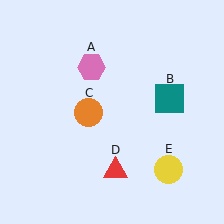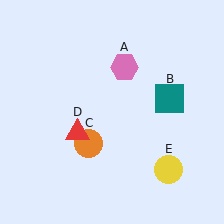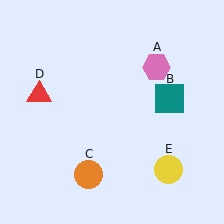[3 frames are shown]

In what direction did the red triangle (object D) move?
The red triangle (object D) moved up and to the left.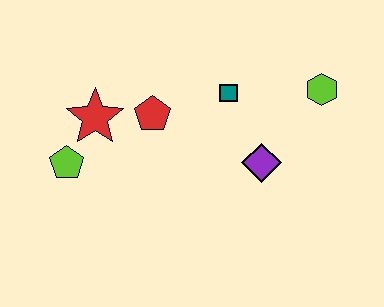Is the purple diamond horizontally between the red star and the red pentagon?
No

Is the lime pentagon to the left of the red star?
Yes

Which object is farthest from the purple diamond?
The lime pentagon is farthest from the purple diamond.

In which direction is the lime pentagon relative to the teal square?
The lime pentagon is to the left of the teal square.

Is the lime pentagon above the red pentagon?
No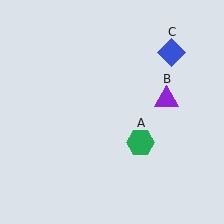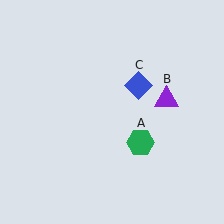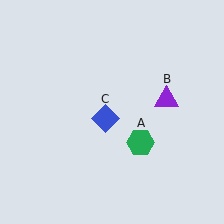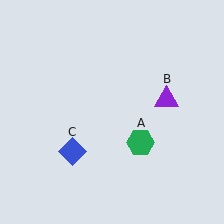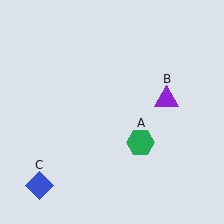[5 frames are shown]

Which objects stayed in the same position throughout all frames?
Green hexagon (object A) and purple triangle (object B) remained stationary.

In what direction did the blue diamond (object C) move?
The blue diamond (object C) moved down and to the left.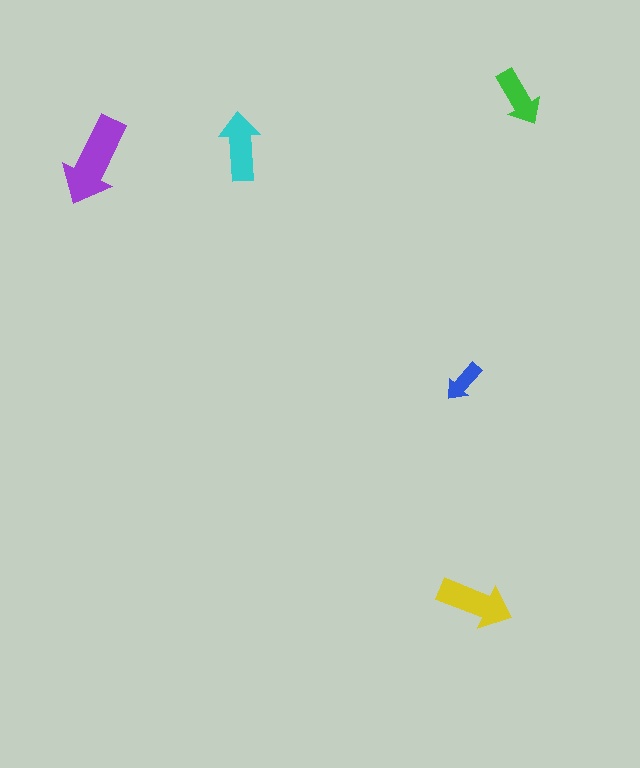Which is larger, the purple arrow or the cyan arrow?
The purple one.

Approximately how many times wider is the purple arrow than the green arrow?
About 1.5 times wider.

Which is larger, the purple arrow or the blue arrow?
The purple one.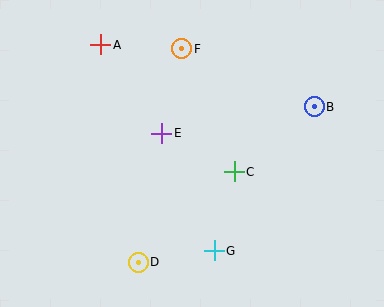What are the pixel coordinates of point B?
Point B is at (314, 107).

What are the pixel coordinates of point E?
Point E is at (162, 133).